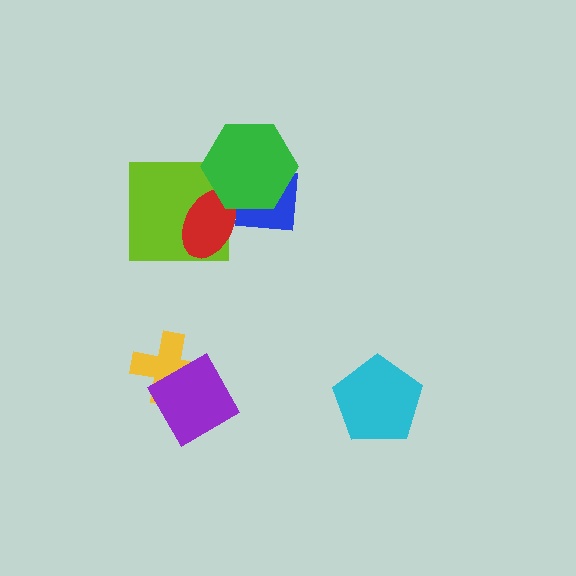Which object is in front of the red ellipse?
The green hexagon is in front of the red ellipse.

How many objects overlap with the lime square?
2 objects overlap with the lime square.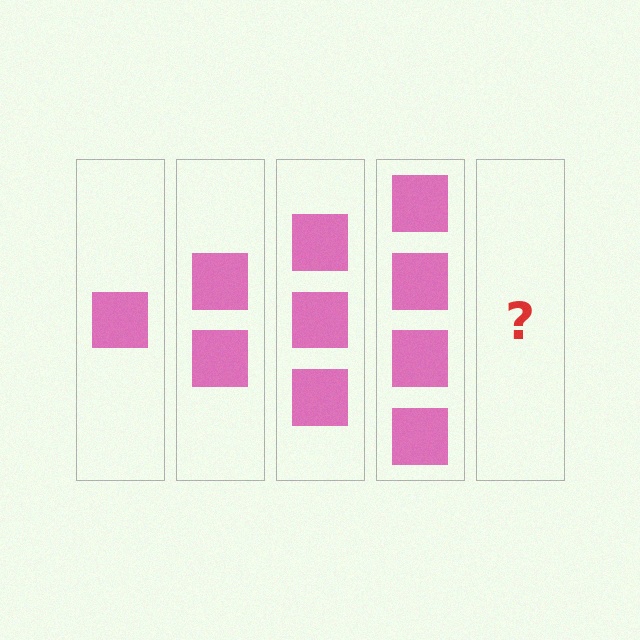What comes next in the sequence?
The next element should be 5 squares.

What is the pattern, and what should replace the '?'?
The pattern is that each step adds one more square. The '?' should be 5 squares.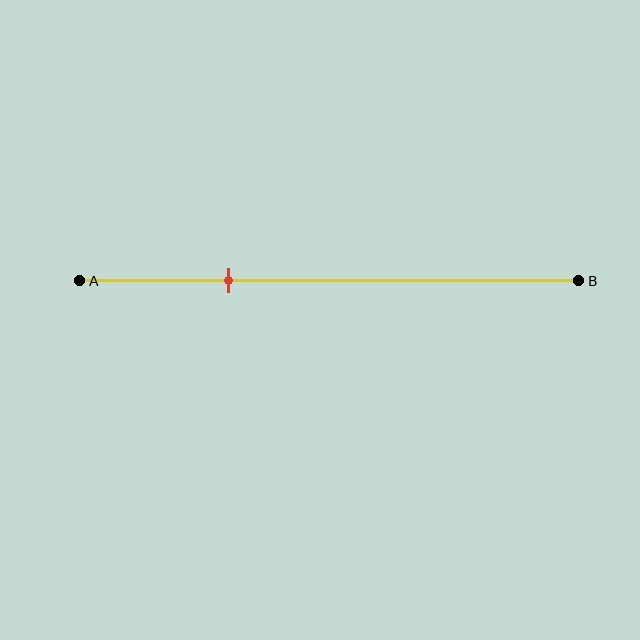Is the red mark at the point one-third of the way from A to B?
No, the mark is at about 30% from A, not at the 33% one-third point.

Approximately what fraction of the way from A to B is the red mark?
The red mark is approximately 30% of the way from A to B.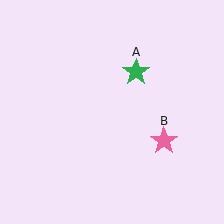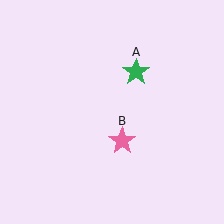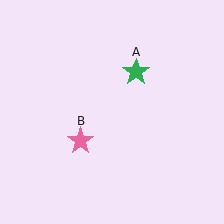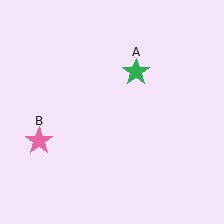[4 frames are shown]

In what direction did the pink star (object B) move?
The pink star (object B) moved left.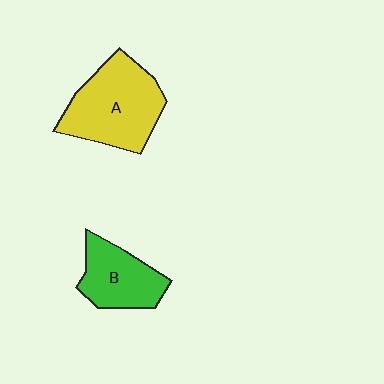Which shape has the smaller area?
Shape B (green).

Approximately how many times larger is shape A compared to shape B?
Approximately 1.5 times.